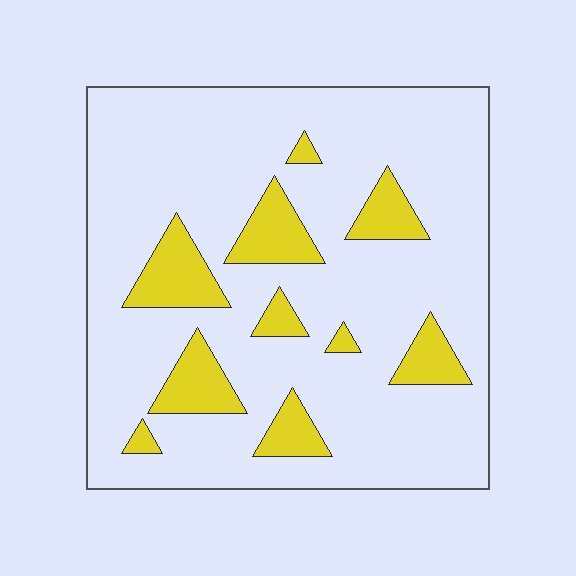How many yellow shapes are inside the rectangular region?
10.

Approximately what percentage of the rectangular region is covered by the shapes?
Approximately 15%.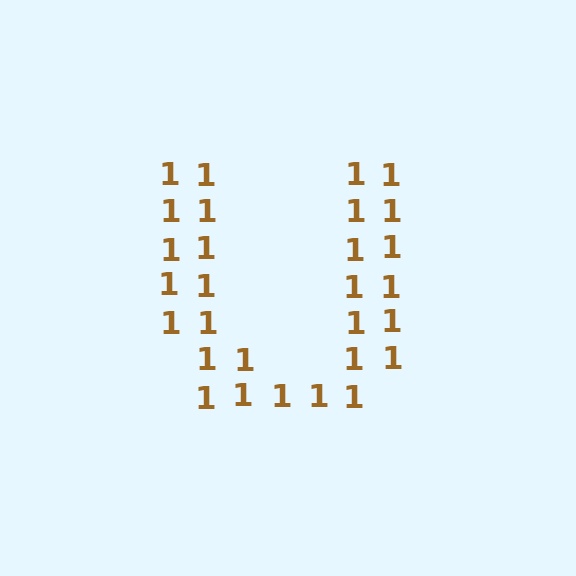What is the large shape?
The large shape is the letter U.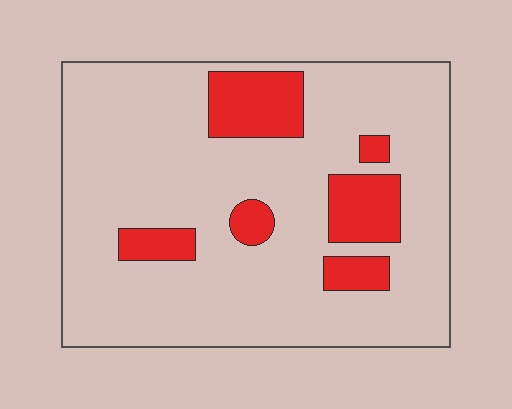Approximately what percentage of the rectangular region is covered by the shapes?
Approximately 15%.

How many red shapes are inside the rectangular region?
6.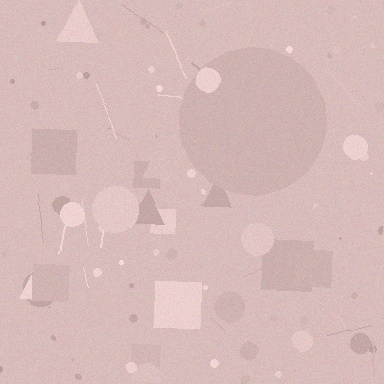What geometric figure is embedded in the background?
A circle is embedded in the background.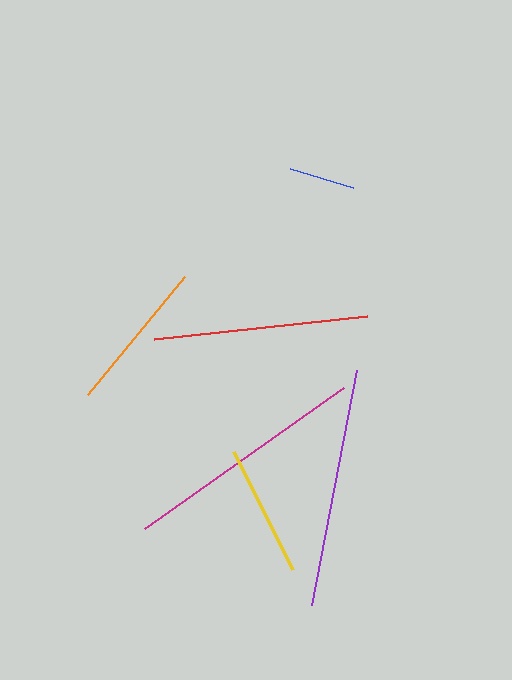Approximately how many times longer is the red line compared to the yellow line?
The red line is approximately 1.6 times the length of the yellow line.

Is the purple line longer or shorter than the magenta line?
The magenta line is longer than the purple line.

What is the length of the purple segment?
The purple segment is approximately 239 pixels long.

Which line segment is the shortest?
The blue line is the shortest at approximately 66 pixels.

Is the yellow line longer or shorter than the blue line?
The yellow line is longer than the blue line.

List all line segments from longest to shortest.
From longest to shortest: magenta, purple, red, orange, yellow, blue.